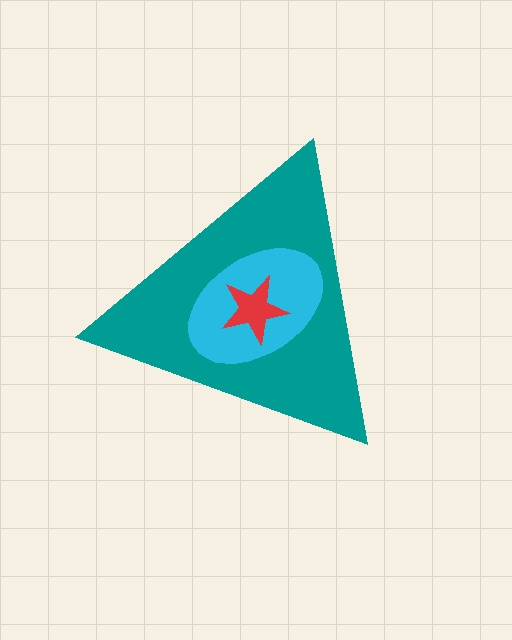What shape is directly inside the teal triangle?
The cyan ellipse.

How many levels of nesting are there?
3.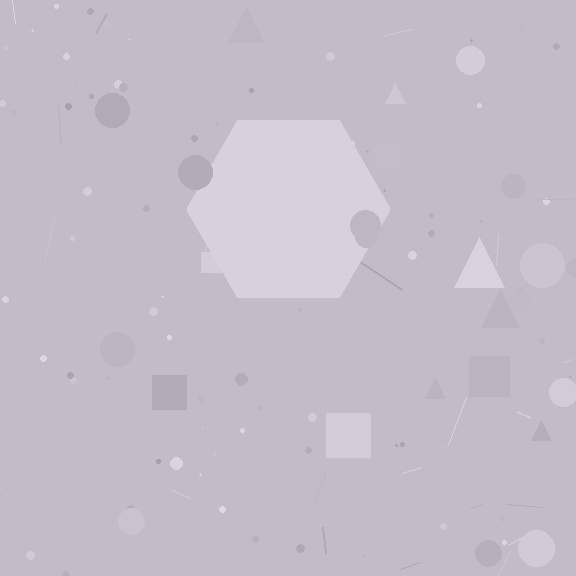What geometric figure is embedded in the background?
A hexagon is embedded in the background.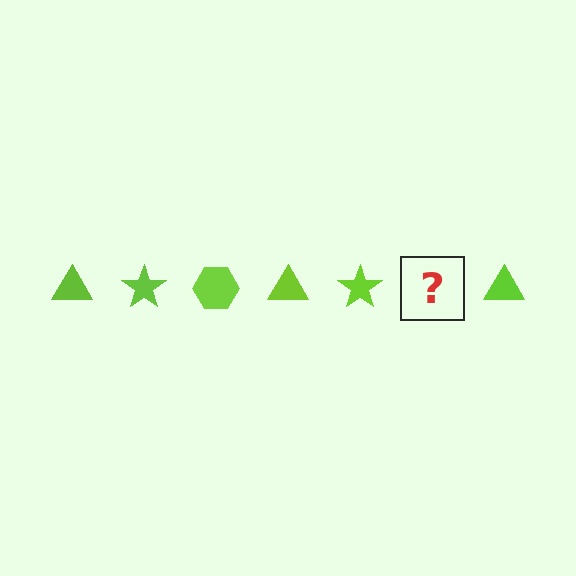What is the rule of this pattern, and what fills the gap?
The rule is that the pattern cycles through triangle, star, hexagon shapes in lime. The gap should be filled with a lime hexagon.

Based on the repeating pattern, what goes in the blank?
The blank should be a lime hexagon.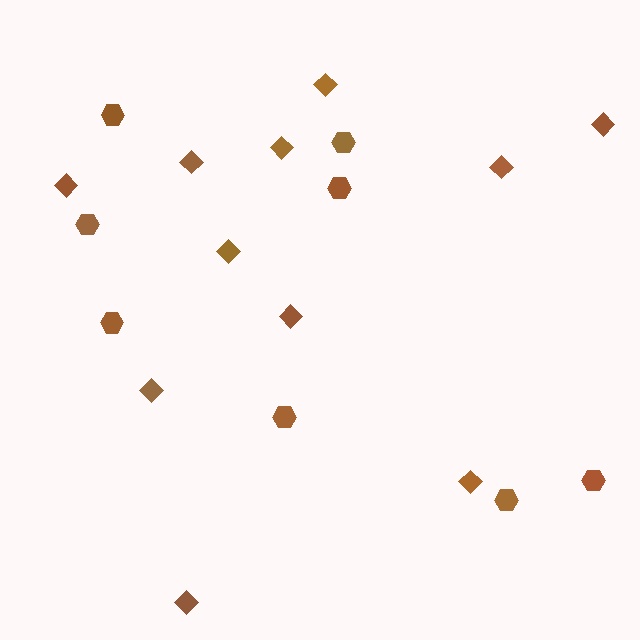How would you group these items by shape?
There are 2 groups: one group of diamonds (11) and one group of hexagons (8).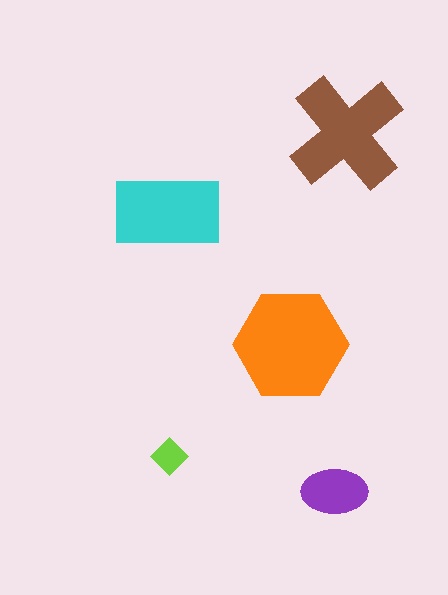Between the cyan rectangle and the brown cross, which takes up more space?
The brown cross.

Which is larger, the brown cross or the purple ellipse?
The brown cross.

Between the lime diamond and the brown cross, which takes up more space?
The brown cross.